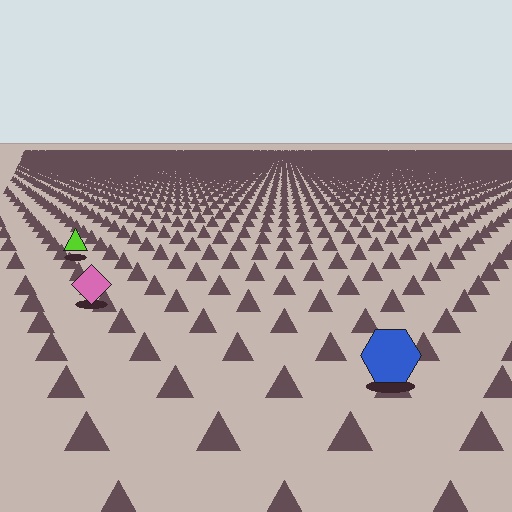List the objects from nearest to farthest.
From nearest to farthest: the blue hexagon, the pink diamond, the lime triangle.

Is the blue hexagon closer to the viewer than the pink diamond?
Yes. The blue hexagon is closer — you can tell from the texture gradient: the ground texture is coarser near it.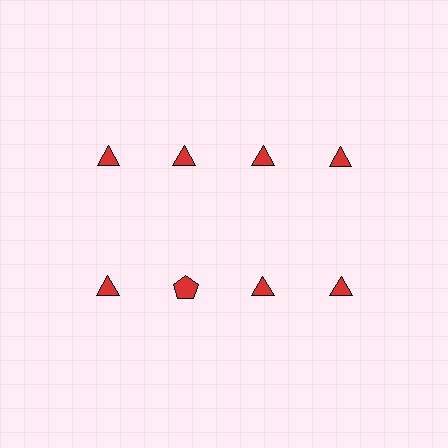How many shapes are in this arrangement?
There are 8 shapes arranged in a grid pattern.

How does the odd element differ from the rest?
It has a different shape: pentagon instead of triangle.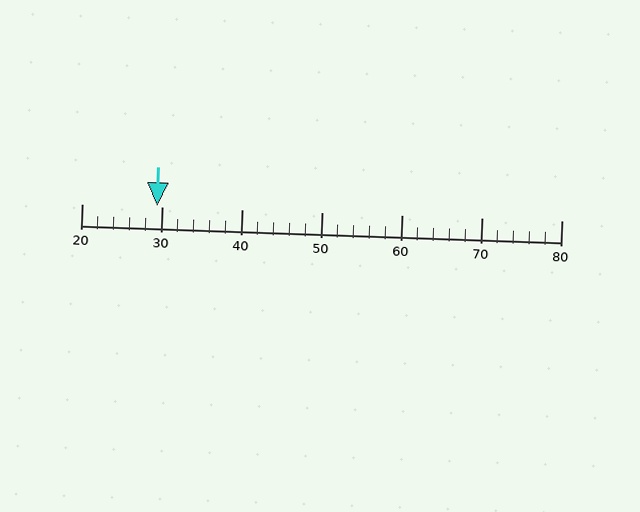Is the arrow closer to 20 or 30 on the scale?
The arrow is closer to 30.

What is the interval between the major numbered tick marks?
The major tick marks are spaced 10 units apart.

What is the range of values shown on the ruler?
The ruler shows values from 20 to 80.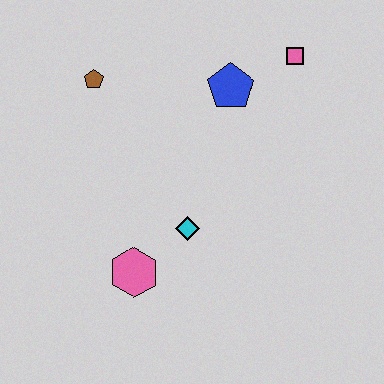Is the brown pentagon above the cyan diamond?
Yes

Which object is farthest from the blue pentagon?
The pink hexagon is farthest from the blue pentagon.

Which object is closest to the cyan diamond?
The pink hexagon is closest to the cyan diamond.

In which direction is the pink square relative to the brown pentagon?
The pink square is to the right of the brown pentagon.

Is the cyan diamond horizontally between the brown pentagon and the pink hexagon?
No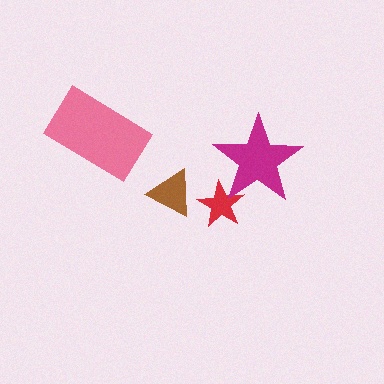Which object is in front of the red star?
The magenta star is in front of the red star.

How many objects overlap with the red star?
1 object overlaps with the red star.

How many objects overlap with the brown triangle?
0 objects overlap with the brown triangle.